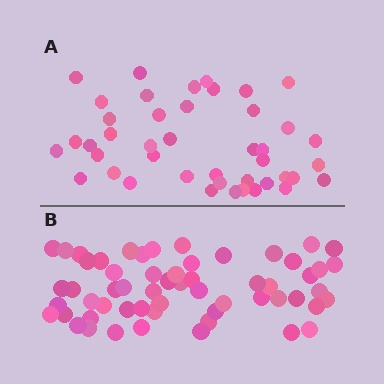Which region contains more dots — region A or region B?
Region B (the bottom region) has more dots.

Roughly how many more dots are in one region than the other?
Region B has approximately 15 more dots than region A.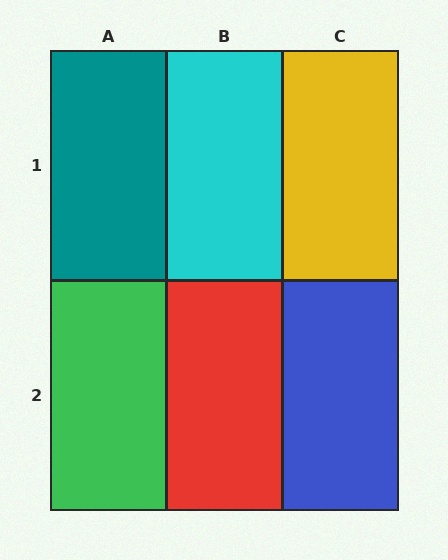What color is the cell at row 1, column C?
Yellow.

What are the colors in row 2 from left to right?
Green, red, blue.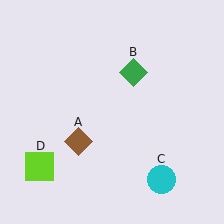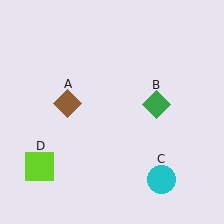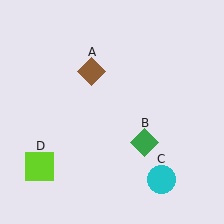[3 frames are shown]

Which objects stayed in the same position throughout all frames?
Cyan circle (object C) and lime square (object D) remained stationary.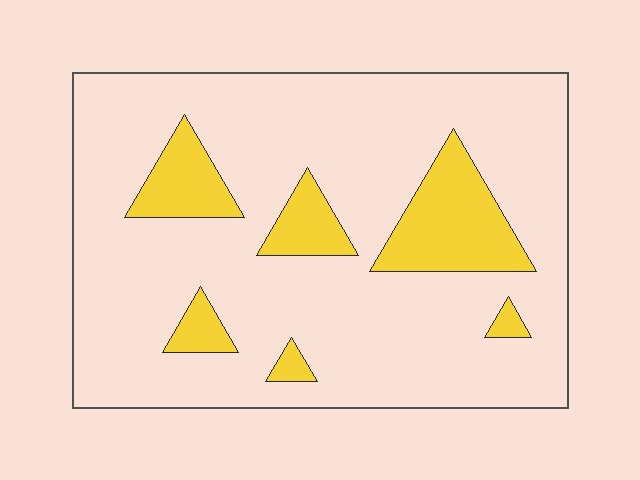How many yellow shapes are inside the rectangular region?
6.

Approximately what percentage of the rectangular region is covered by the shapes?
Approximately 15%.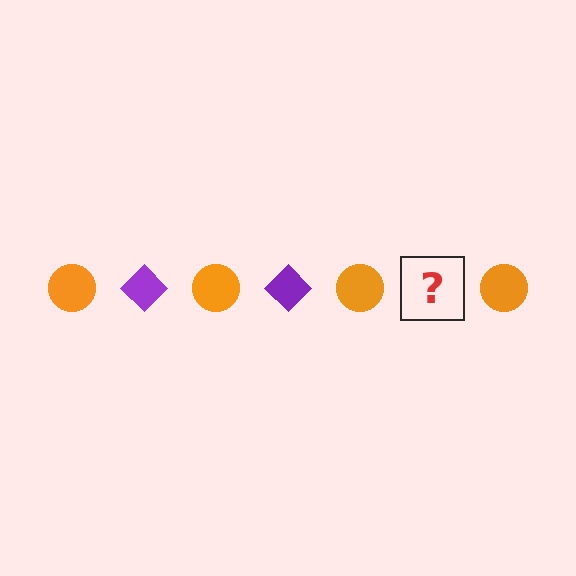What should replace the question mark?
The question mark should be replaced with a purple diamond.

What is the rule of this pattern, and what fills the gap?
The rule is that the pattern alternates between orange circle and purple diamond. The gap should be filled with a purple diamond.